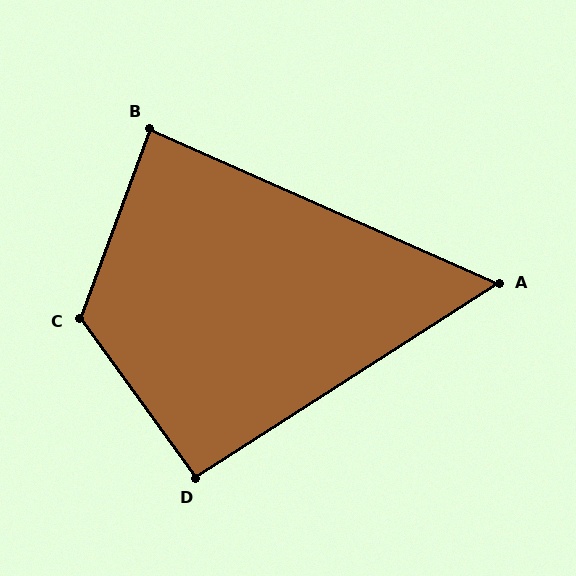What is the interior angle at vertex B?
Approximately 86 degrees (approximately right).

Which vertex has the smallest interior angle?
A, at approximately 57 degrees.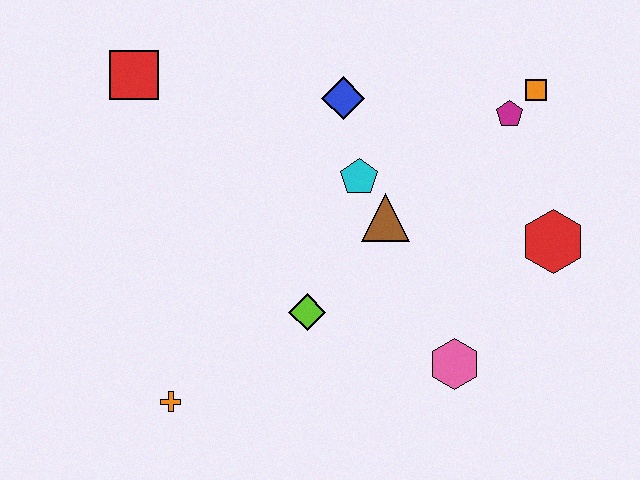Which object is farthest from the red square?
The red hexagon is farthest from the red square.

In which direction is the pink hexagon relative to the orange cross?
The pink hexagon is to the right of the orange cross.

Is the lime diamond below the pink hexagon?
No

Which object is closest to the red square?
The blue diamond is closest to the red square.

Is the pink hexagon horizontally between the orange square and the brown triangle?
Yes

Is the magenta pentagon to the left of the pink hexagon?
No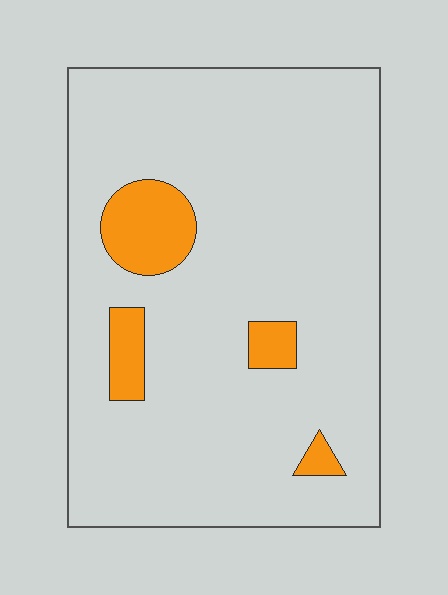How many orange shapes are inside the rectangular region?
4.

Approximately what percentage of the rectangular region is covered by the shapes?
Approximately 10%.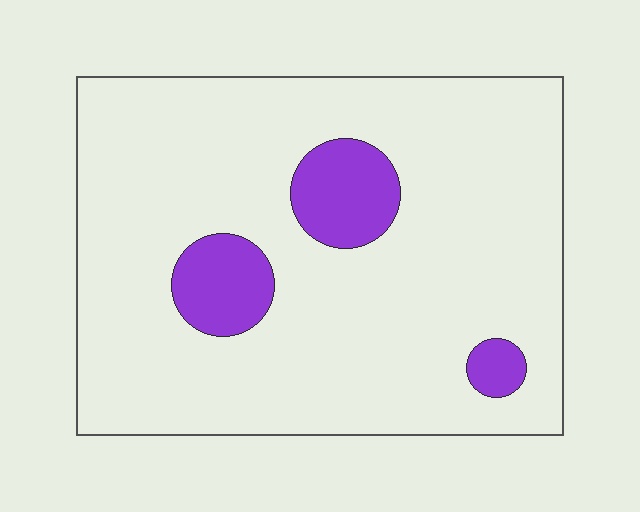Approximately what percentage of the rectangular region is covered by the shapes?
Approximately 10%.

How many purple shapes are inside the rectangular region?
3.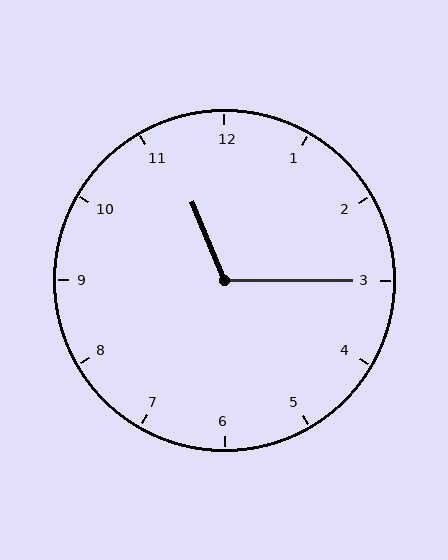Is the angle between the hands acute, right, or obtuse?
It is obtuse.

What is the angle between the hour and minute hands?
Approximately 112 degrees.